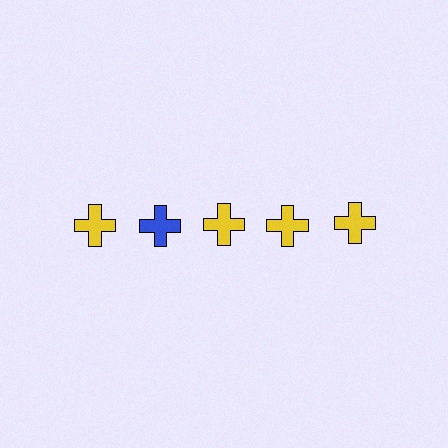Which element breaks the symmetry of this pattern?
The blue cross in the top row, second from left column breaks the symmetry. All other shapes are yellow crosses.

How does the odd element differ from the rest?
It has a different color: blue instead of yellow.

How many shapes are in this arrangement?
There are 5 shapes arranged in a grid pattern.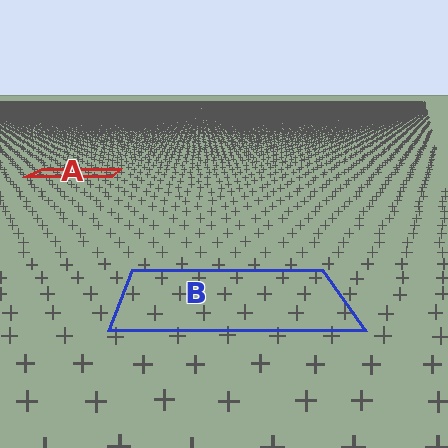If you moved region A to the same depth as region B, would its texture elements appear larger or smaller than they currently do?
They would appear larger. At a closer depth, the same texture elements are projected at a bigger on-screen size.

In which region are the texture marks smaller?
The texture marks are smaller in region A, because it is farther away.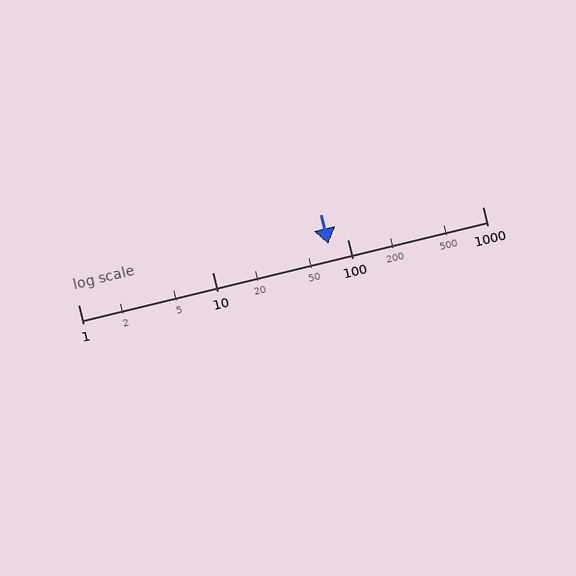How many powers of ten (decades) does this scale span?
The scale spans 3 decades, from 1 to 1000.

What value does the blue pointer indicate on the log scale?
The pointer indicates approximately 72.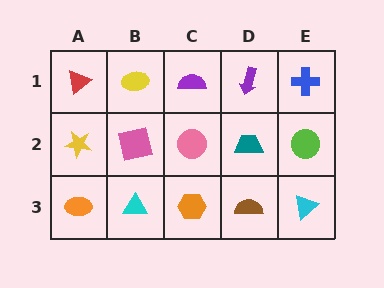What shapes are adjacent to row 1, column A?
A yellow star (row 2, column A), a yellow ellipse (row 1, column B).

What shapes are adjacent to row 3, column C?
A pink circle (row 2, column C), a cyan triangle (row 3, column B), a brown semicircle (row 3, column D).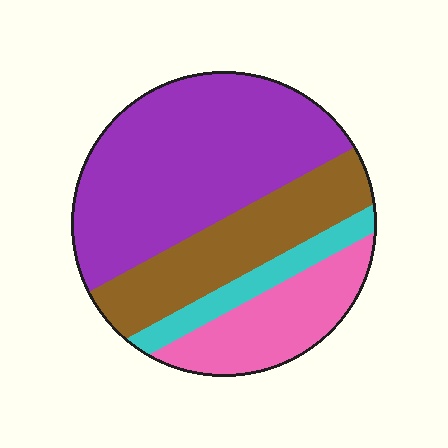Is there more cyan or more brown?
Brown.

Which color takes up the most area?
Purple, at roughly 50%.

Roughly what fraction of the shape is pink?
Pink covers roughly 20% of the shape.